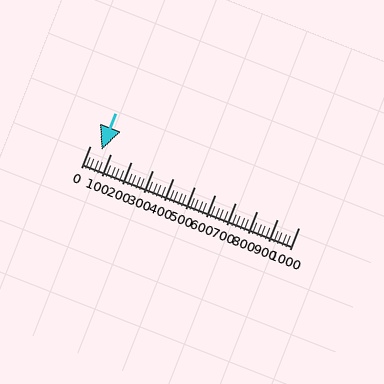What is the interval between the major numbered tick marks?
The major tick marks are spaced 100 units apart.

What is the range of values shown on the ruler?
The ruler shows values from 0 to 1000.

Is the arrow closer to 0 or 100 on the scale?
The arrow is closer to 100.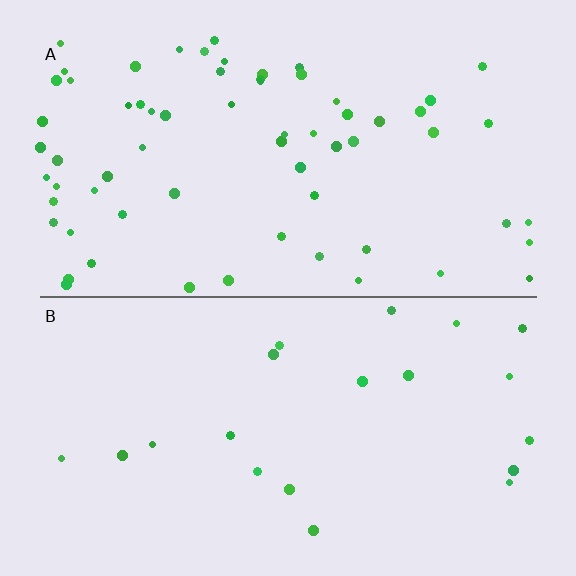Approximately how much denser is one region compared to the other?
Approximately 3.3× — region A over region B.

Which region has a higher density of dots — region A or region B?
A (the top).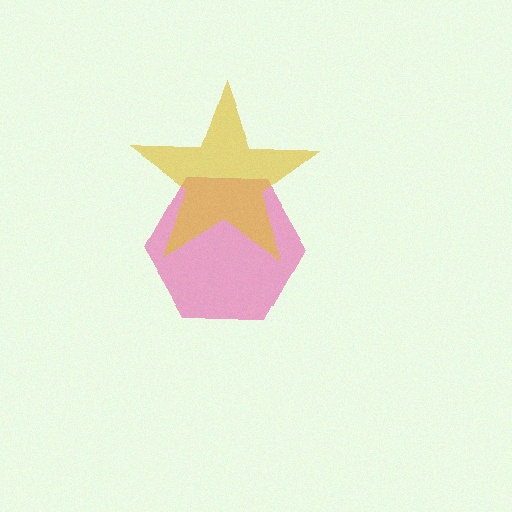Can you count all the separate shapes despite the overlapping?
Yes, there are 2 separate shapes.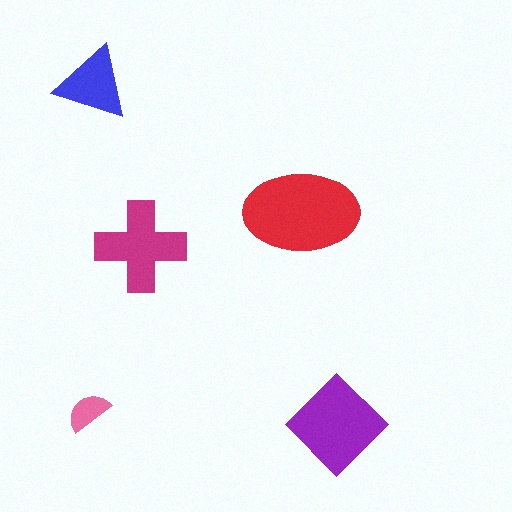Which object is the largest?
The red ellipse.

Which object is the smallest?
The pink semicircle.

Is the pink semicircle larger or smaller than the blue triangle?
Smaller.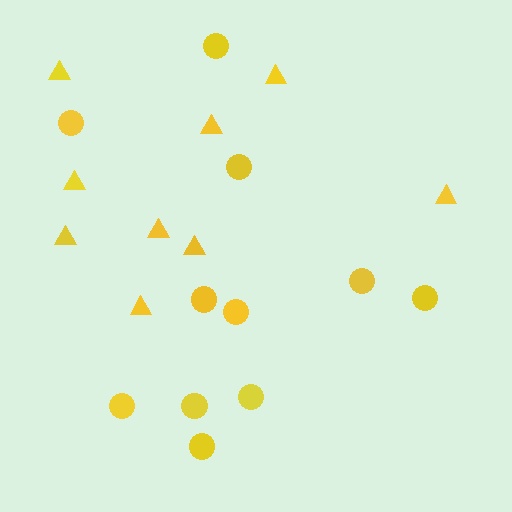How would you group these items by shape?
There are 2 groups: one group of circles (11) and one group of triangles (9).